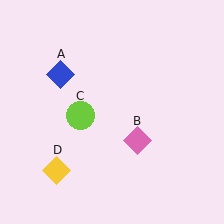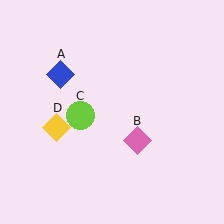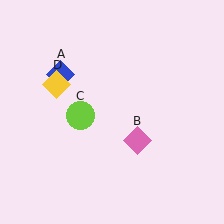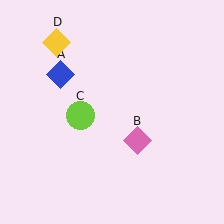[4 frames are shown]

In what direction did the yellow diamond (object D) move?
The yellow diamond (object D) moved up.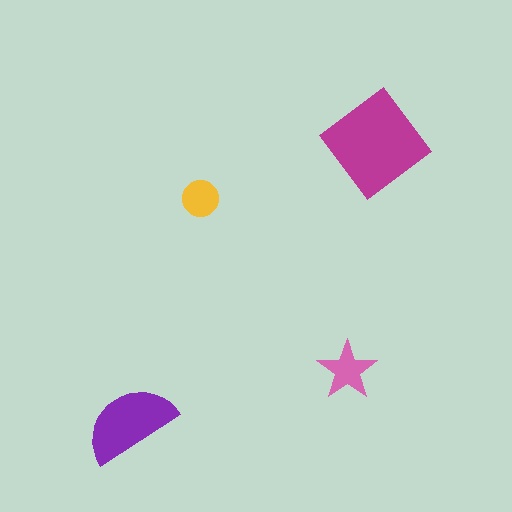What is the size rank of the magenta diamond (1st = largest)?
1st.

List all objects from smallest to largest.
The yellow circle, the pink star, the purple semicircle, the magenta diamond.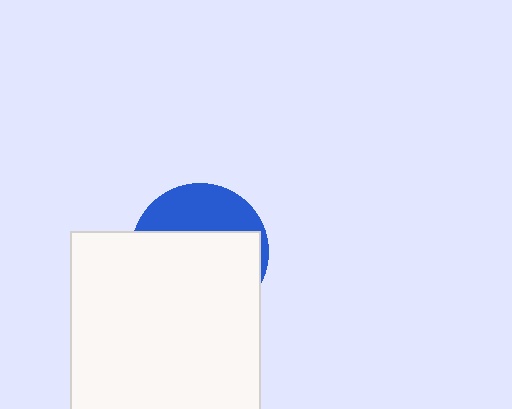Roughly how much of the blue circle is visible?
A small part of it is visible (roughly 33%).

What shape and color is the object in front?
The object in front is a white square.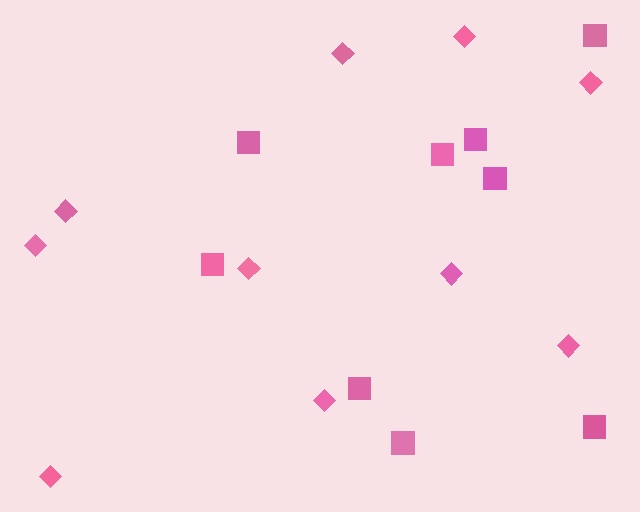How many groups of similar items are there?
There are 2 groups: one group of diamonds (10) and one group of squares (9).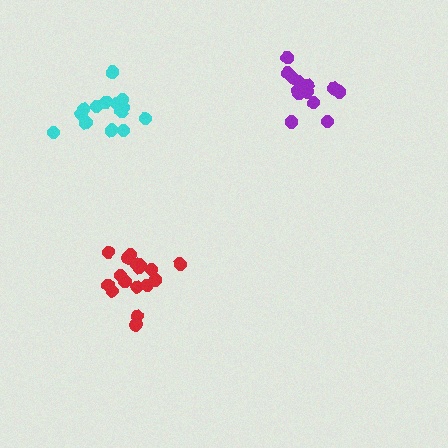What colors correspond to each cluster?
The clusters are colored: cyan, purple, red.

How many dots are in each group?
Group 1: 14 dots, Group 2: 13 dots, Group 3: 17 dots (44 total).